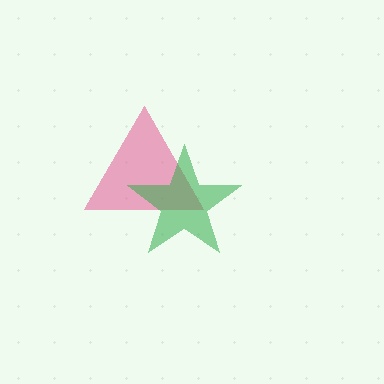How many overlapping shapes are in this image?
There are 2 overlapping shapes in the image.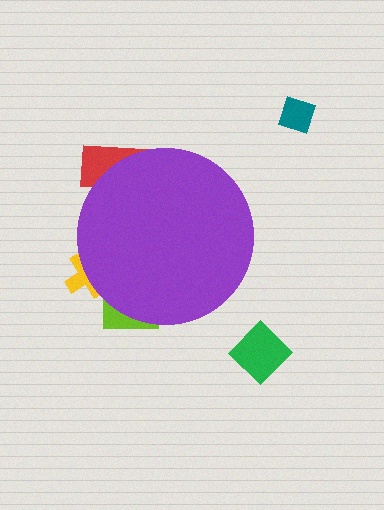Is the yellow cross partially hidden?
Yes, the yellow cross is partially hidden behind the purple circle.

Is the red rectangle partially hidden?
Yes, the red rectangle is partially hidden behind the purple circle.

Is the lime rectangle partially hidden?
Yes, the lime rectangle is partially hidden behind the purple circle.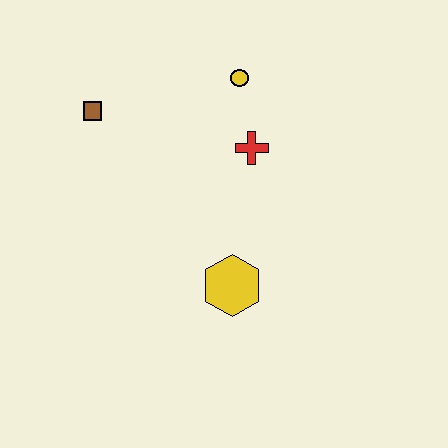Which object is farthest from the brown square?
The yellow hexagon is farthest from the brown square.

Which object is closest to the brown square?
The yellow circle is closest to the brown square.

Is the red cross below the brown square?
Yes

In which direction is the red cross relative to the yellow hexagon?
The red cross is above the yellow hexagon.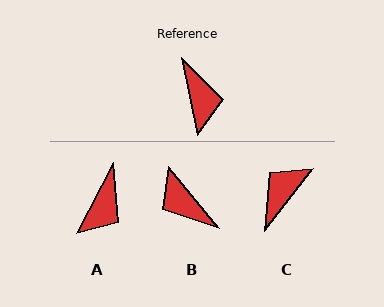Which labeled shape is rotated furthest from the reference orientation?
B, about 152 degrees away.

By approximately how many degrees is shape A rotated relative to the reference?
Approximately 39 degrees clockwise.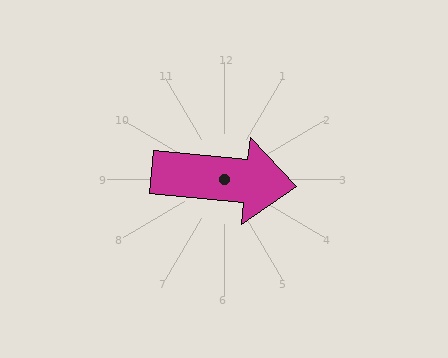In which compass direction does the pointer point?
East.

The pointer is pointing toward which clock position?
Roughly 3 o'clock.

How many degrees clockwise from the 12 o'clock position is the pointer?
Approximately 96 degrees.